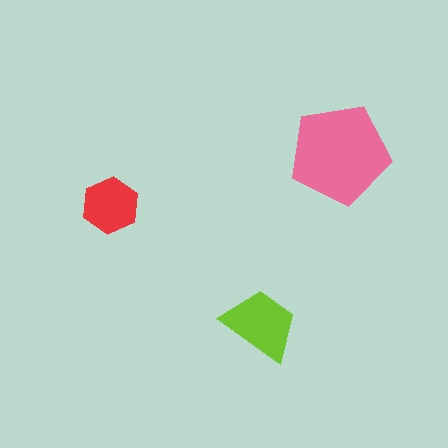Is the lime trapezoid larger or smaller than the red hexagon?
Larger.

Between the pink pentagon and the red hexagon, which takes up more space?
The pink pentagon.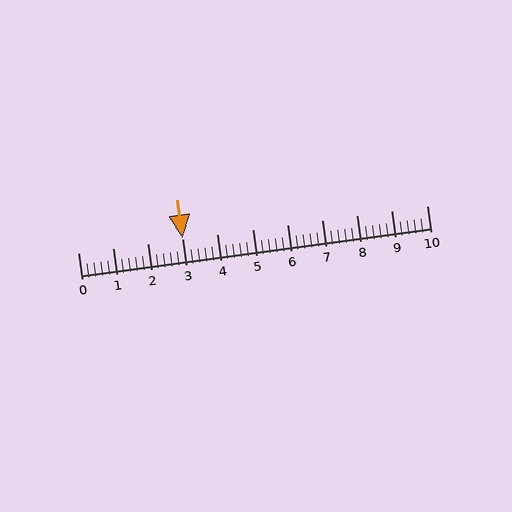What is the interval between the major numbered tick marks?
The major tick marks are spaced 1 units apart.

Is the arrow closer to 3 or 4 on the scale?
The arrow is closer to 3.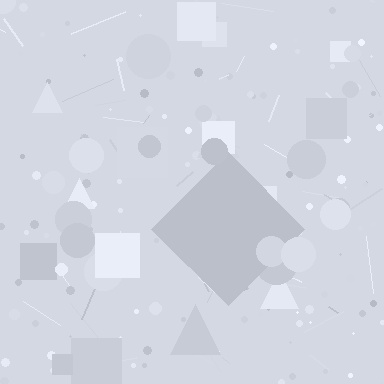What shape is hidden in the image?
A diamond is hidden in the image.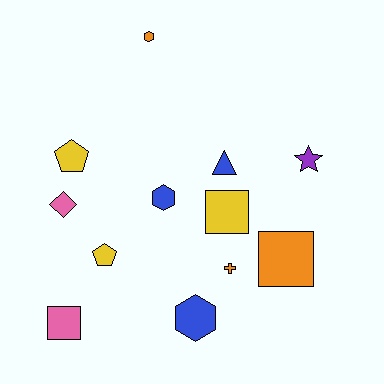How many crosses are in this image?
There is 1 cross.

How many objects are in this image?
There are 12 objects.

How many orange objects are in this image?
There are 3 orange objects.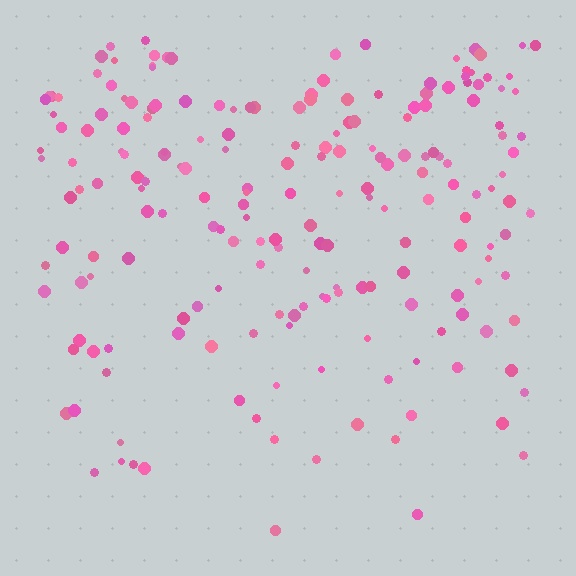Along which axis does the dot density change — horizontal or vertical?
Vertical.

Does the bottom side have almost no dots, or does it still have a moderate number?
Still a moderate number, just noticeably fewer than the top.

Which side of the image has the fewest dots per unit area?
The bottom.